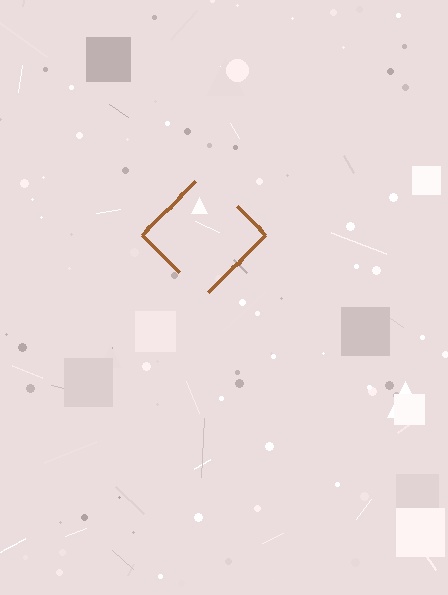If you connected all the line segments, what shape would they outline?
They would outline a diamond.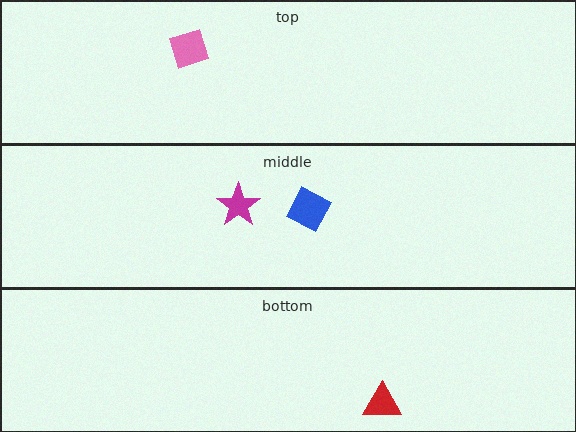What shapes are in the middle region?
The blue square, the magenta star.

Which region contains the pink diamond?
The top region.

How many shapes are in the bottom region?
1.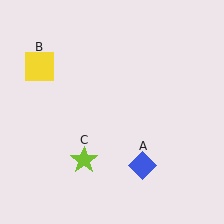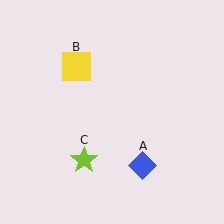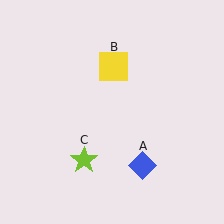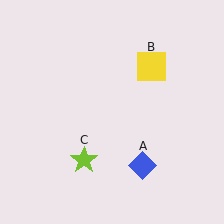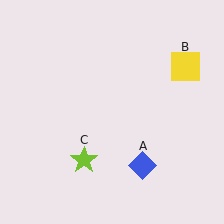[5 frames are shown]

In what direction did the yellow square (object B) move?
The yellow square (object B) moved right.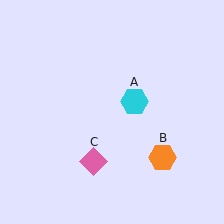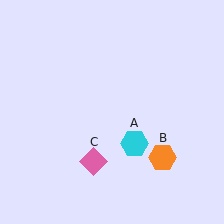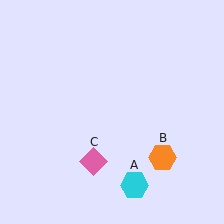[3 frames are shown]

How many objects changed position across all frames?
1 object changed position: cyan hexagon (object A).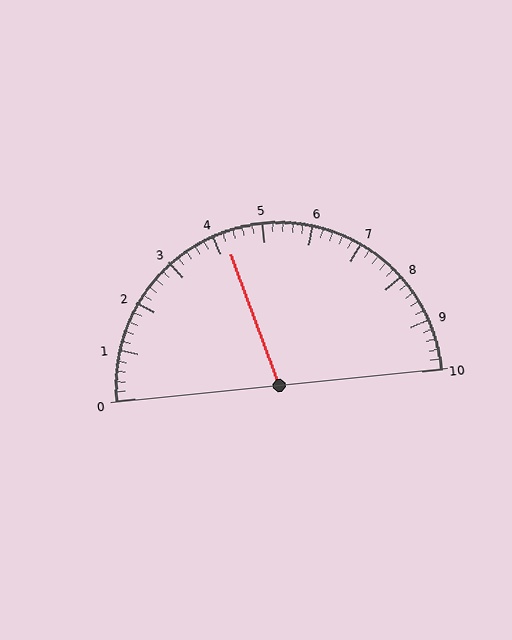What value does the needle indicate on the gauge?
The needle indicates approximately 4.2.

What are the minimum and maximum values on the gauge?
The gauge ranges from 0 to 10.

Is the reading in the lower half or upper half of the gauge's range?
The reading is in the lower half of the range (0 to 10).